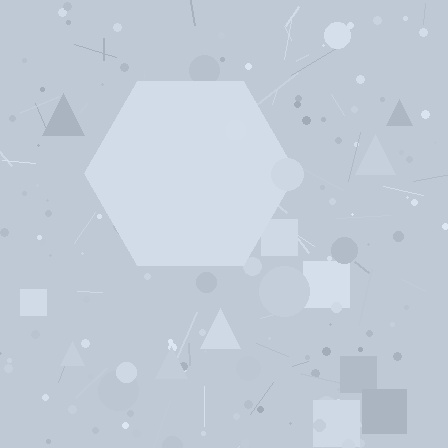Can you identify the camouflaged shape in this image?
The camouflaged shape is a hexagon.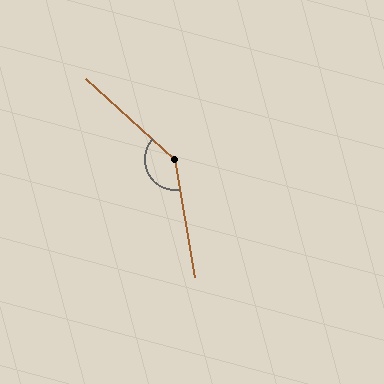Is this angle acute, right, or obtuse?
It is obtuse.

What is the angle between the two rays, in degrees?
Approximately 142 degrees.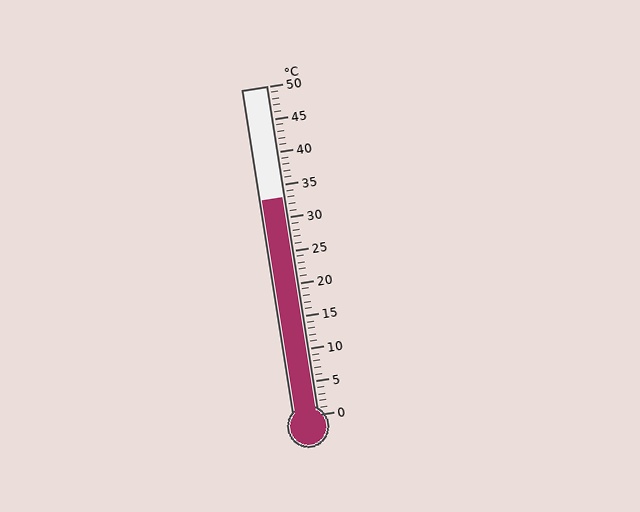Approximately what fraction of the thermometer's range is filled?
The thermometer is filled to approximately 65% of its range.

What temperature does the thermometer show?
The thermometer shows approximately 33°C.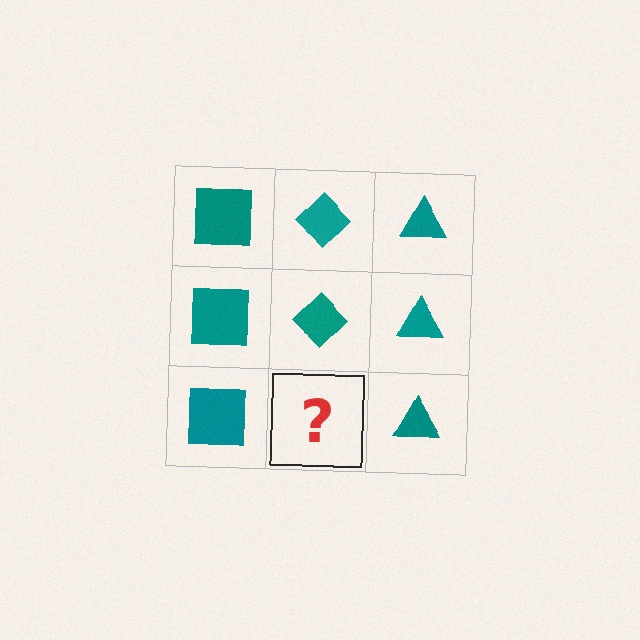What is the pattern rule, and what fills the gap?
The rule is that each column has a consistent shape. The gap should be filled with a teal diamond.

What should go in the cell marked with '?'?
The missing cell should contain a teal diamond.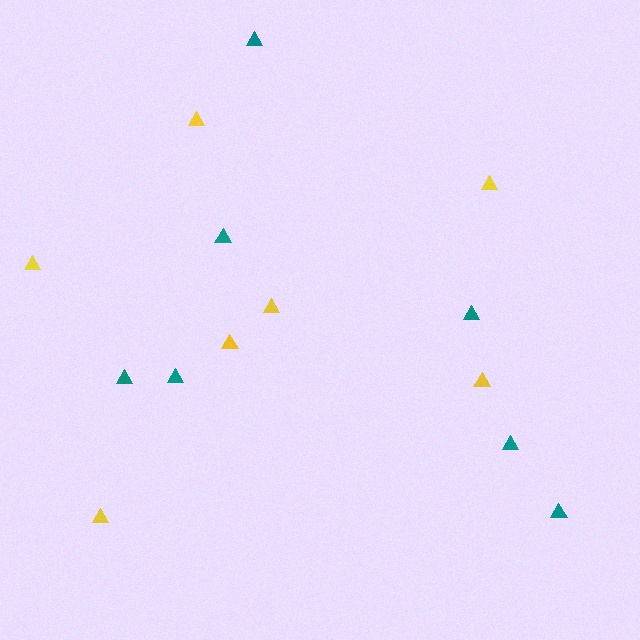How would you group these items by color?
There are 2 groups: one group of yellow triangles (7) and one group of teal triangles (7).